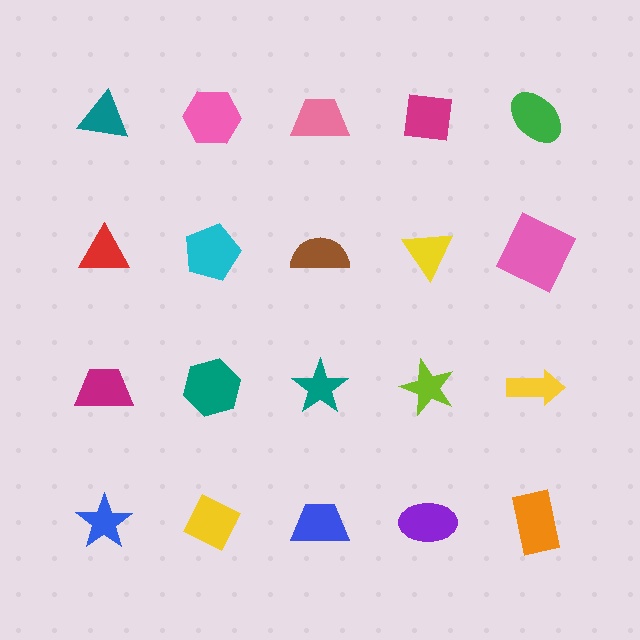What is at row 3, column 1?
A magenta trapezoid.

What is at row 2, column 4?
A yellow triangle.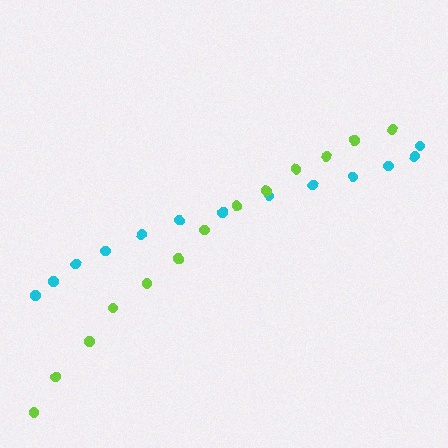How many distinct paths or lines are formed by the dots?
There are 2 distinct paths.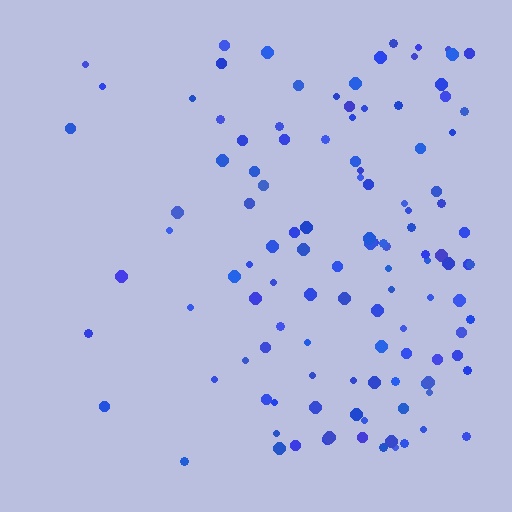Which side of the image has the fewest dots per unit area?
The left.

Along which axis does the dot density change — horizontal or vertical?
Horizontal.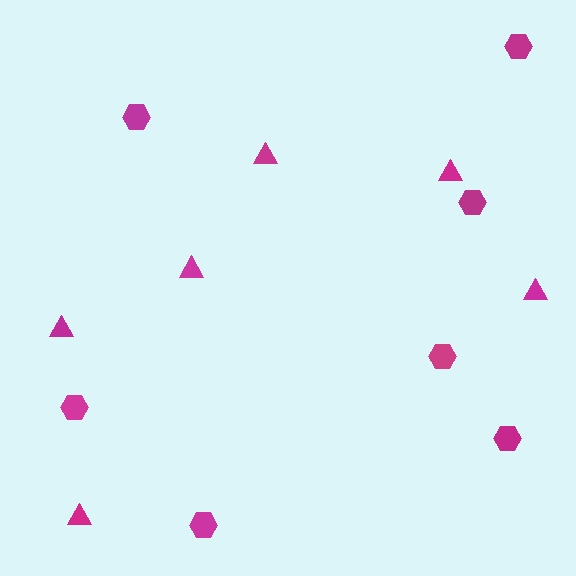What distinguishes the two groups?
There are 2 groups: one group of triangles (6) and one group of hexagons (7).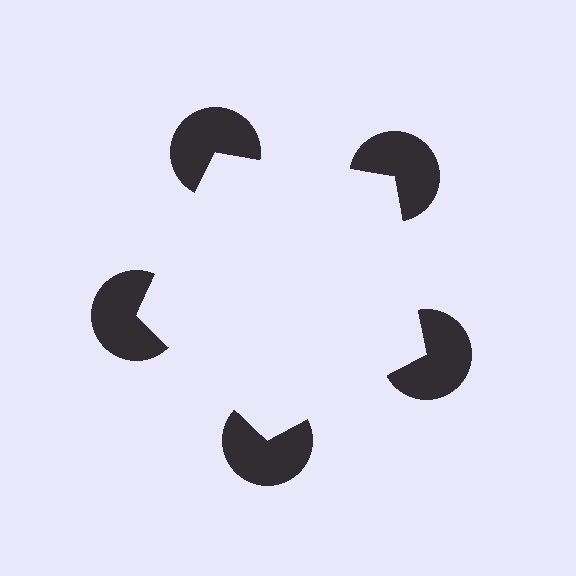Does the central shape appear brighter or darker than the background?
It typically appears slightly brighter than the background, even though no actual brightness change is drawn.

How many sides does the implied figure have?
5 sides.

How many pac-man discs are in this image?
There are 5 — one at each vertex of the illusory pentagon.